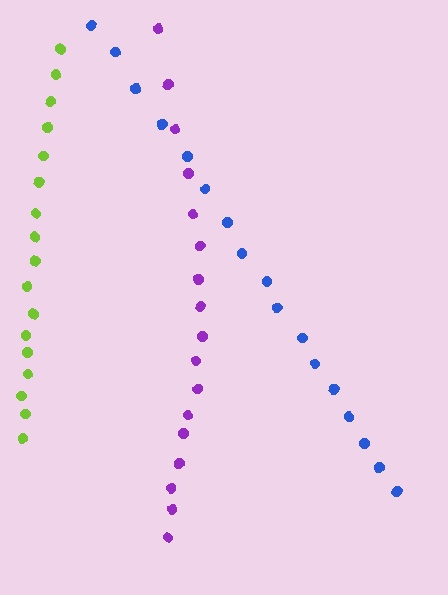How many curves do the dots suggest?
There are 3 distinct paths.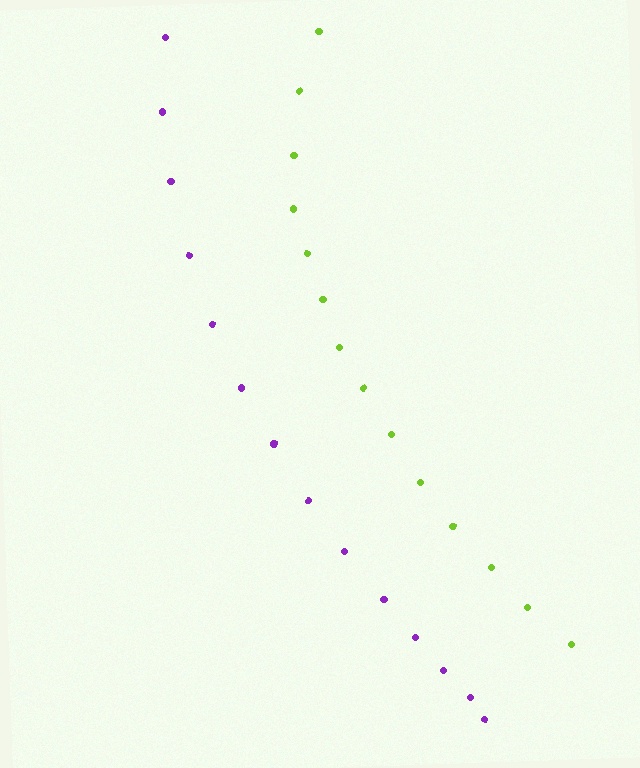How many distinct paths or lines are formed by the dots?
There are 2 distinct paths.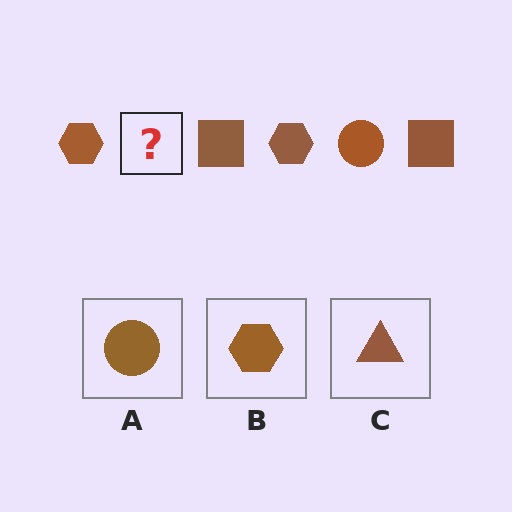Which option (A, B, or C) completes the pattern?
A.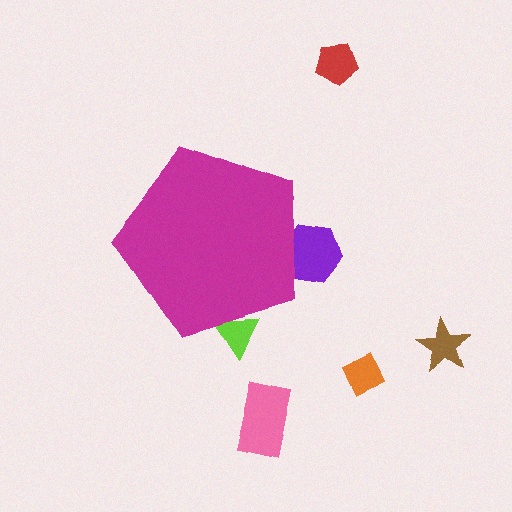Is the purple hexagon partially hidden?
Yes, the purple hexagon is partially hidden behind the magenta pentagon.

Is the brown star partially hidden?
No, the brown star is fully visible.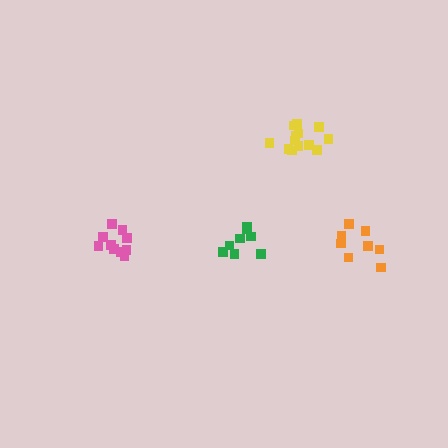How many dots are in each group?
Group 1: 10 dots, Group 2: 8 dots, Group 3: 8 dots, Group 4: 13 dots (39 total).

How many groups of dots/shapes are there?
There are 4 groups.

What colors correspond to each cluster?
The clusters are colored: pink, orange, green, yellow.